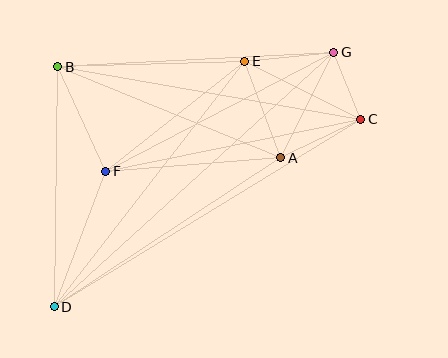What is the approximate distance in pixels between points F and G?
The distance between F and G is approximately 257 pixels.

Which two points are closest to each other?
Points C and G are closest to each other.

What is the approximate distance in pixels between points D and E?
The distance between D and E is approximately 311 pixels.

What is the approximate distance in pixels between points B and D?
The distance between B and D is approximately 240 pixels.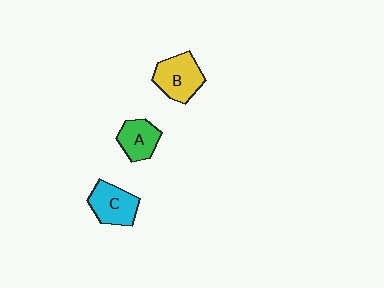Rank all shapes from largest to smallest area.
From largest to smallest: B (yellow), C (cyan), A (green).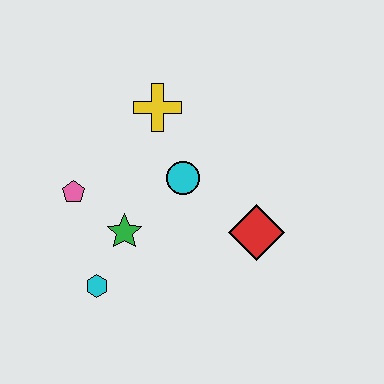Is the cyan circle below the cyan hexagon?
No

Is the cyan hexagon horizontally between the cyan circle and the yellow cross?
No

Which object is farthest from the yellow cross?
The cyan hexagon is farthest from the yellow cross.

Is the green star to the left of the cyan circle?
Yes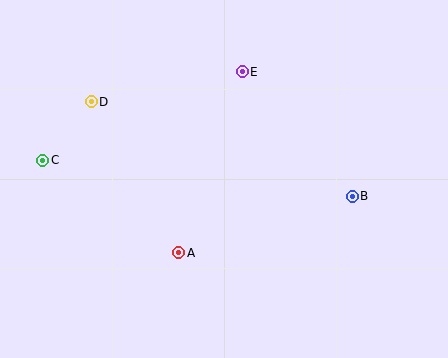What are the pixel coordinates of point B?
Point B is at (352, 196).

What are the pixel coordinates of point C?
Point C is at (43, 160).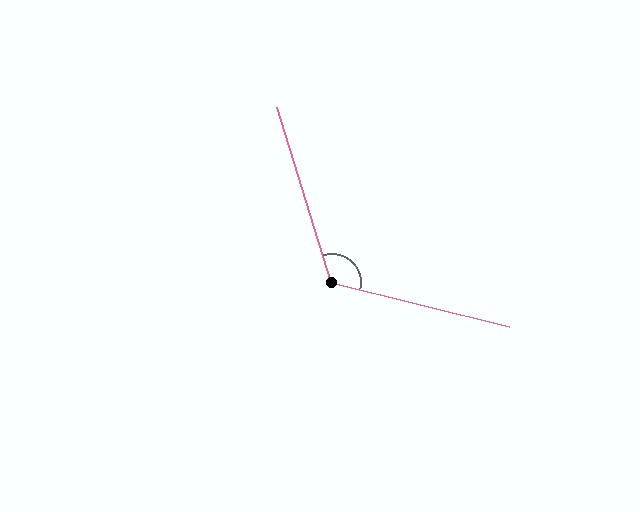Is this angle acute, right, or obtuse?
It is obtuse.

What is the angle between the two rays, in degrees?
Approximately 121 degrees.